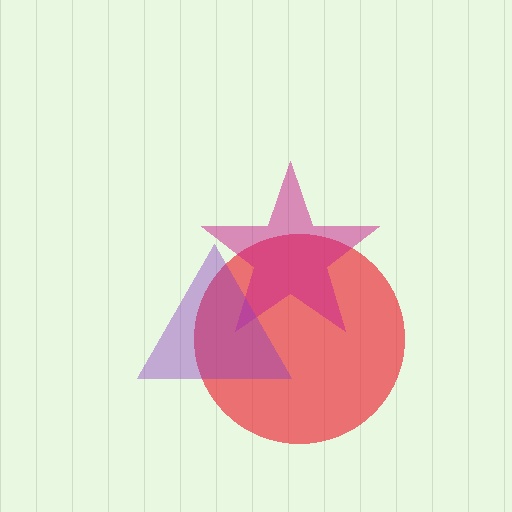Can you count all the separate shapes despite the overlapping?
Yes, there are 3 separate shapes.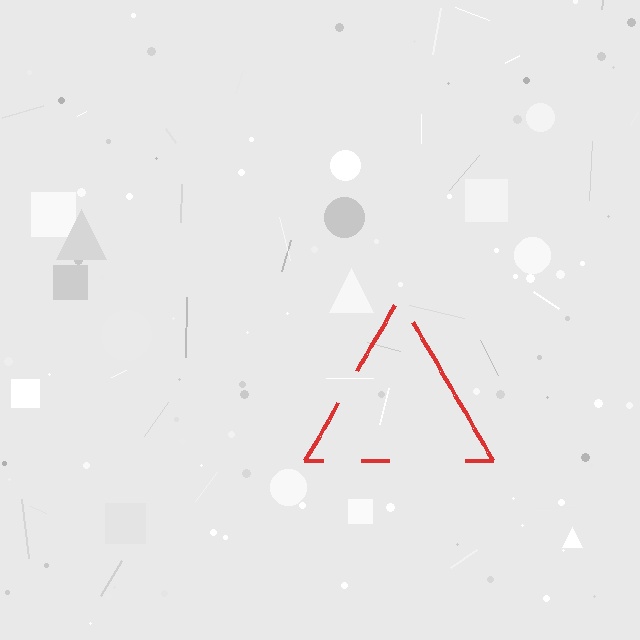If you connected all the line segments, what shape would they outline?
They would outline a triangle.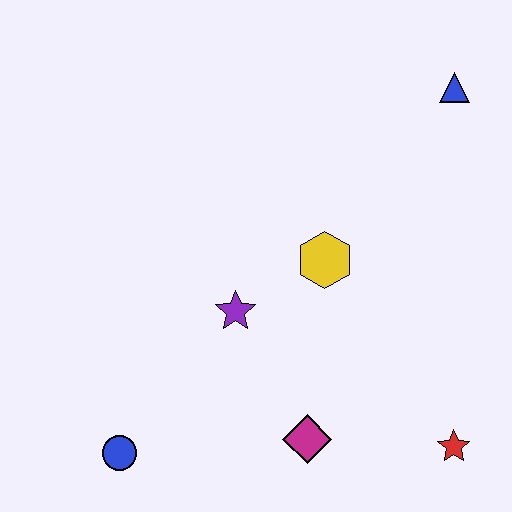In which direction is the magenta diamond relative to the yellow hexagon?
The magenta diamond is below the yellow hexagon.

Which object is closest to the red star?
The magenta diamond is closest to the red star.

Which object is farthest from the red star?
The blue triangle is farthest from the red star.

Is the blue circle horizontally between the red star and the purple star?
No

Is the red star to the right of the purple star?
Yes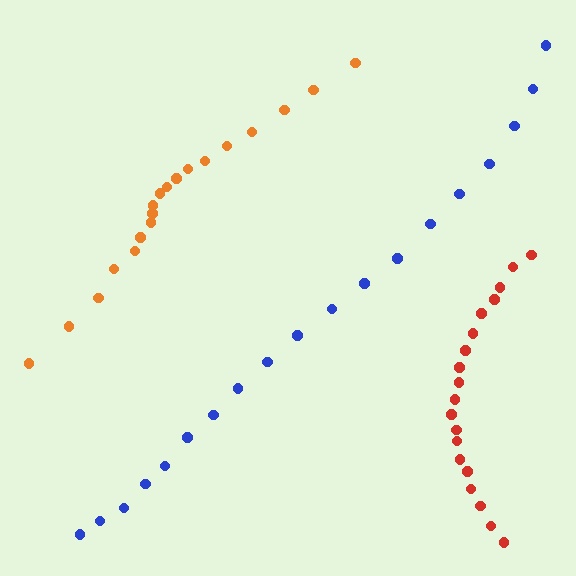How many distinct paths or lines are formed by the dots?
There are 3 distinct paths.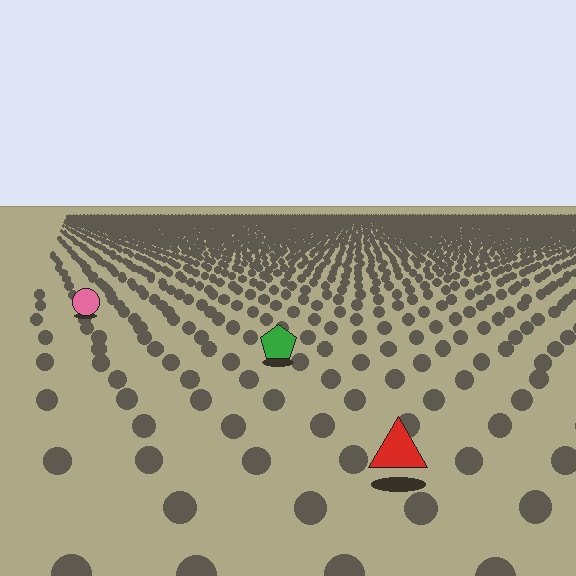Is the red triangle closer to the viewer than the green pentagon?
Yes. The red triangle is closer — you can tell from the texture gradient: the ground texture is coarser near it.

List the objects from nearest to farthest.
From nearest to farthest: the red triangle, the green pentagon, the pink circle.